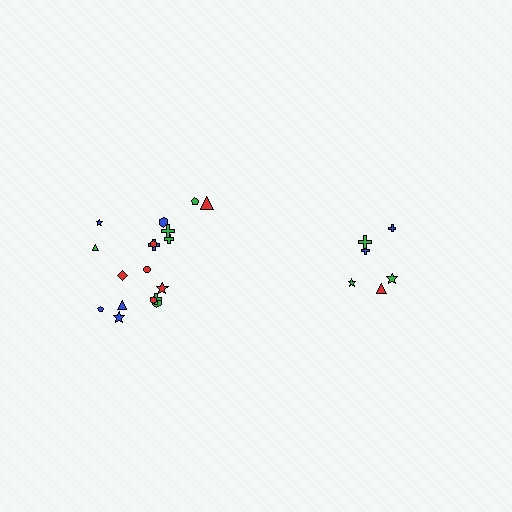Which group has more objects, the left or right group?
The left group.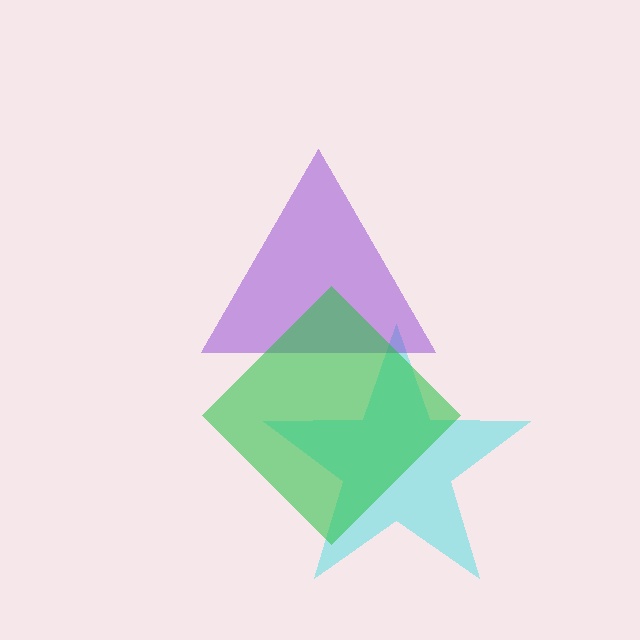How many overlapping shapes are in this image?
There are 3 overlapping shapes in the image.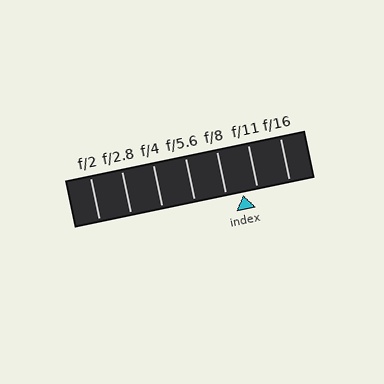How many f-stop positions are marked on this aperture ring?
There are 7 f-stop positions marked.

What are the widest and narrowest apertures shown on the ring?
The widest aperture shown is f/2 and the narrowest is f/16.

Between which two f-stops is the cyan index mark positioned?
The index mark is between f/8 and f/11.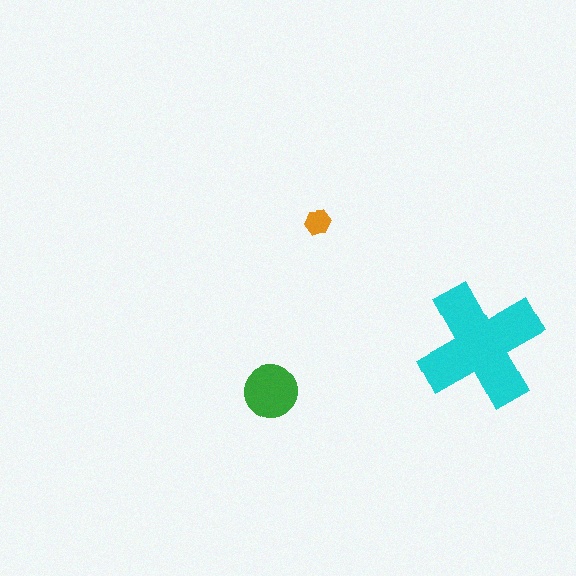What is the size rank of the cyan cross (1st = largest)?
1st.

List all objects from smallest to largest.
The orange hexagon, the green circle, the cyan cross.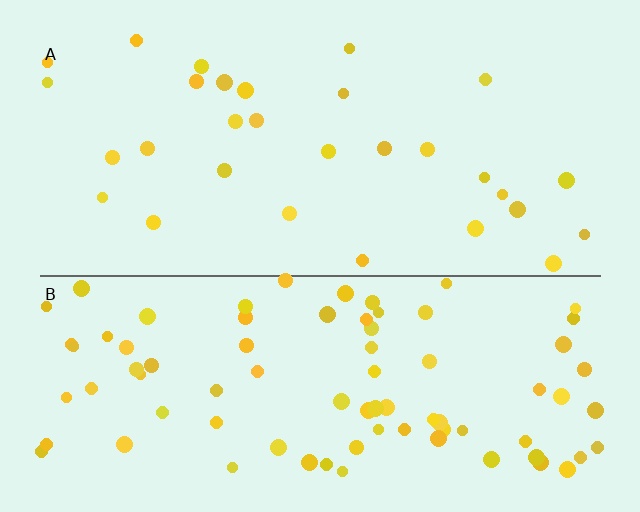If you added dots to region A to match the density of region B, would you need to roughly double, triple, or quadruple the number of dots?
Approximately triple.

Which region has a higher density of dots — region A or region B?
B (the bottom).